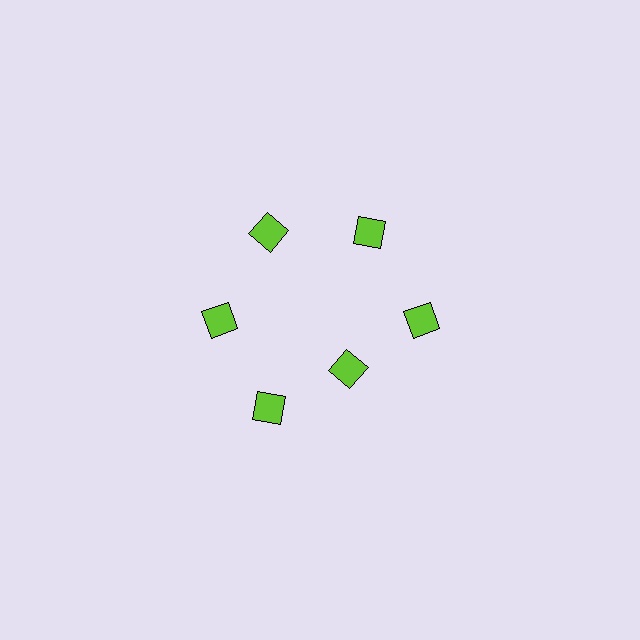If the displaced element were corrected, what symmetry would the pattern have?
It would have 6-fold rotational symmetry — the pattern would map onto itself every 60 degrees.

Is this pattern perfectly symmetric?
No. The 6 lime diamonds are arranged in a ring, but one element near the 5 o'clock position is pulled inward toward the center, breaking the 6-fold rotational symmetry.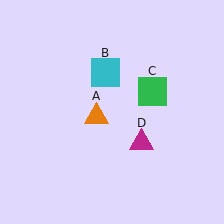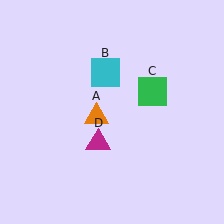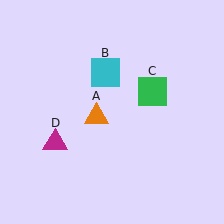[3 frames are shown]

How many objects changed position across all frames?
1 object changed position: magenta triangle (object D).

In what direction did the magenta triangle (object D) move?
The magenta triangle (object D) moved left.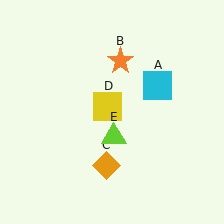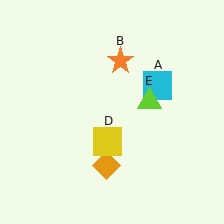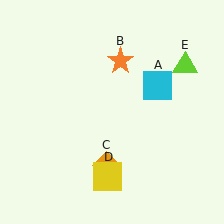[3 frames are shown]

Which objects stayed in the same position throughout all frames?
Cyan square (object A) and orange star (object B) and orange diamond (object C) remained stationary.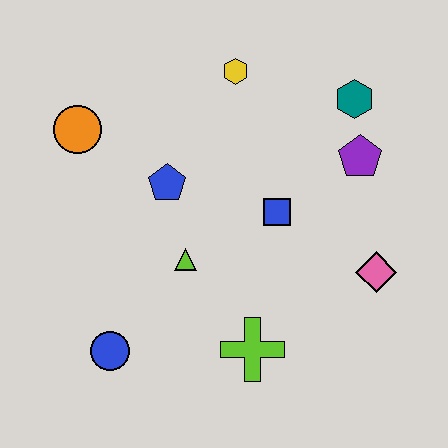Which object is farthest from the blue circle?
The teal hexagon is farthest from the blue circle.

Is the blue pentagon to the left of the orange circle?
No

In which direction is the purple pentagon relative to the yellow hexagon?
The purple pentagon is to the right of the yellow hexagon.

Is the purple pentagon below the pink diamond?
No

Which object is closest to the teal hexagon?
The purple pentagon is closest to the teal hexagon.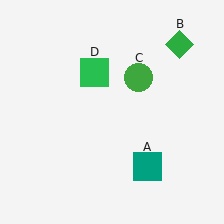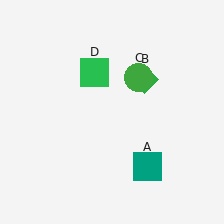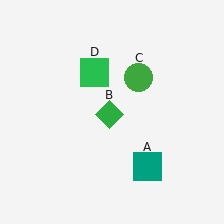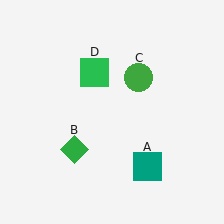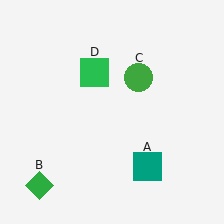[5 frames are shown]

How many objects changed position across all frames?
1 object changed position: green diamond (object B).